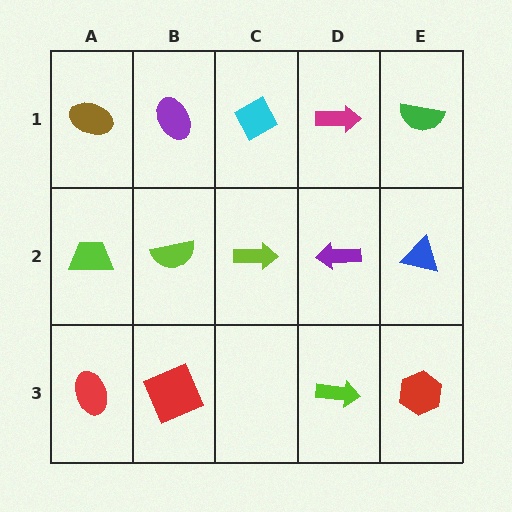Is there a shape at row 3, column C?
No, that cell is empty.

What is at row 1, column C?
A cyan diamond.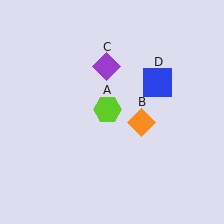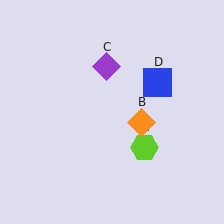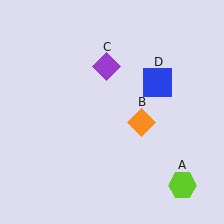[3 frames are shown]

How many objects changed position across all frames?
1 object changed position: lime hexagon (object A).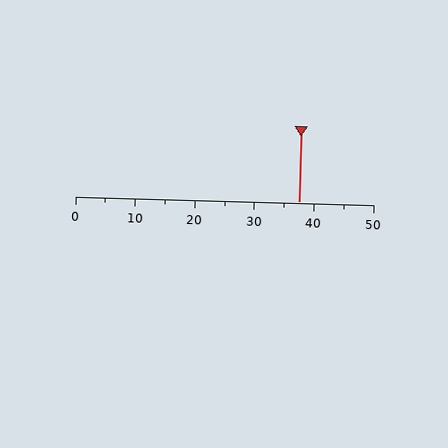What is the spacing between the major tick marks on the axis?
The major ticks are spaced 10 apart.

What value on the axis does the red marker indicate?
The marker indicates approximately 37.5.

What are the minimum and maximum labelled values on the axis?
The axis runs from 0 to 50.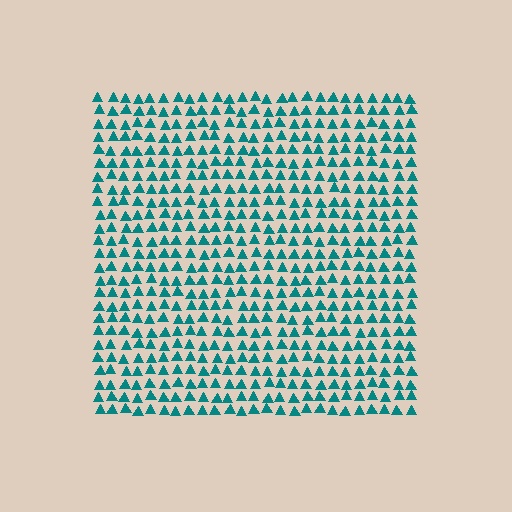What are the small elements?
The small elements are triangles.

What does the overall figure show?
The overall figure shows a square.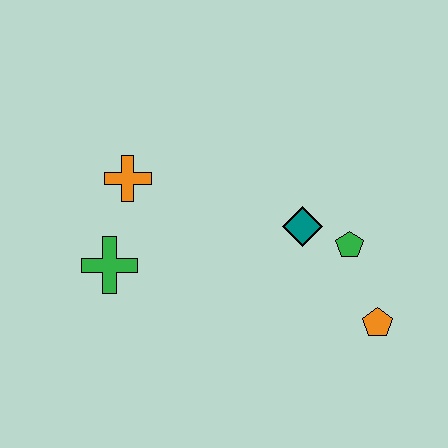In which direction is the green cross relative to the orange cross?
The green cross is below the orange cross.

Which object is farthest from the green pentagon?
The green cross is farthest from the green pentagon.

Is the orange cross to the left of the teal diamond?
Yes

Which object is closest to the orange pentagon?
The green pentagon is closest to the orange pentagon.